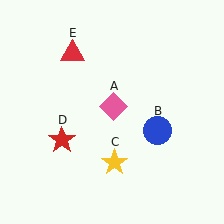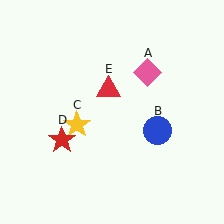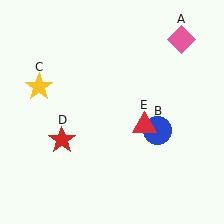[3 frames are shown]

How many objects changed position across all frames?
3 objects changed position: pink diamond (object A), yellow star (object C), red triangle (object E).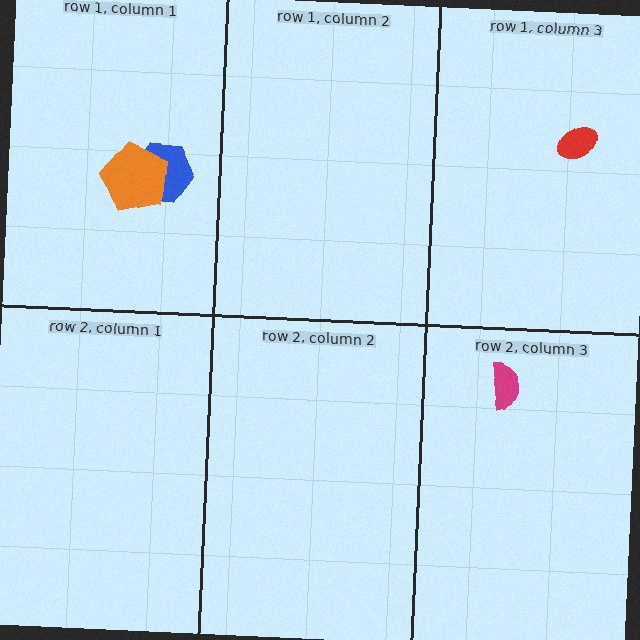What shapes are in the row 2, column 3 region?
The magenta semicircle.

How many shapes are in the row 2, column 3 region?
1.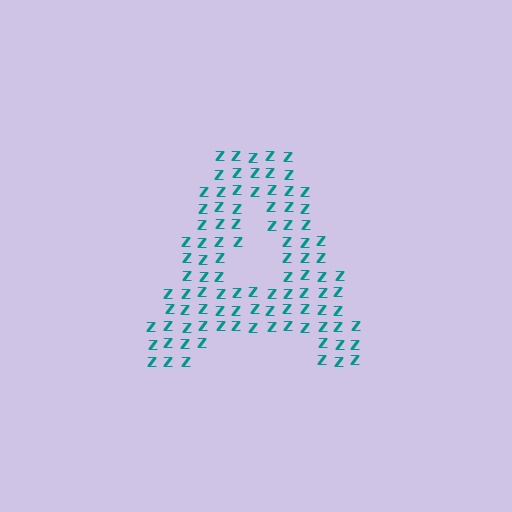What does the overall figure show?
The overall figure shows the letter A.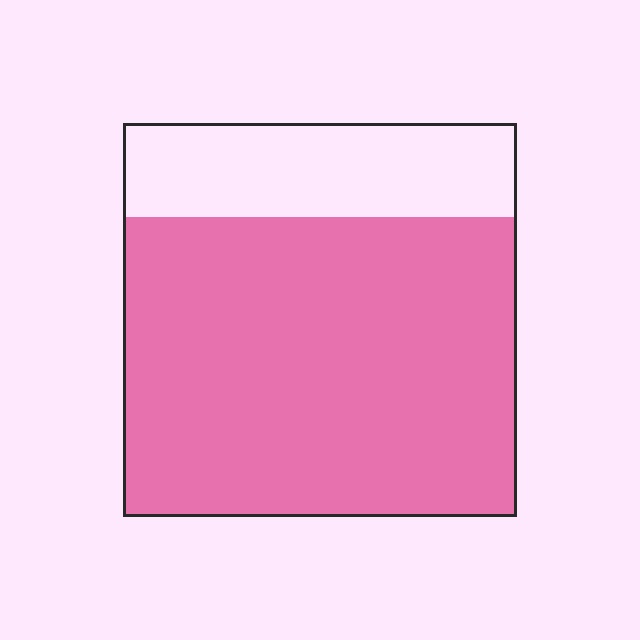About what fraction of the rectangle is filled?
About three quarters (3/4).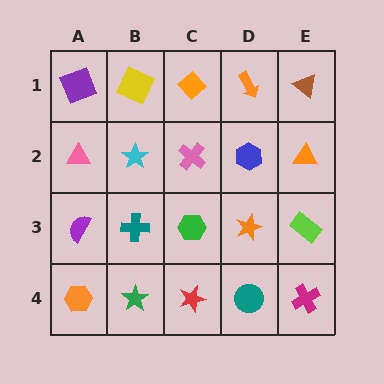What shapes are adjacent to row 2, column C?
An orange diamond (row 1, column C), a green hexagon (row 3, column C), a cyan star (row 2, column B), a blue hexagon (row 2, column D).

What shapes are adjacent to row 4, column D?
An orange star (row 3, column D), a red star (row 4, column C), a magenta cross (row 4, column E).